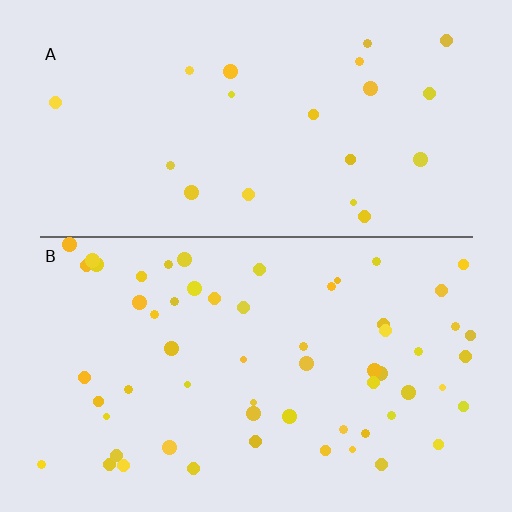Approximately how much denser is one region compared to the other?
Approximately 2.8× — region B over region A.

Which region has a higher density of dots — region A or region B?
B (the bottom).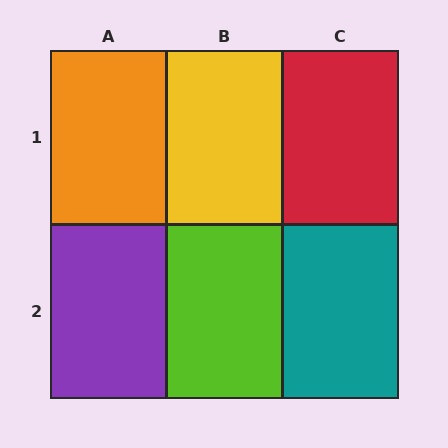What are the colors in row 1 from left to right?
Orange, yellow, red.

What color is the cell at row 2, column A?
Purple.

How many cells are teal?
1 cell is teal.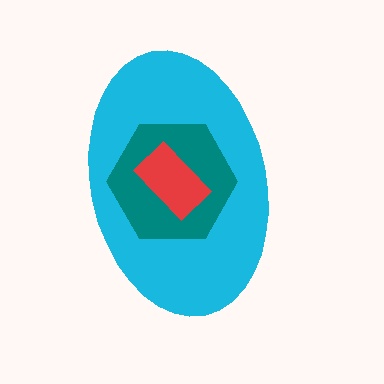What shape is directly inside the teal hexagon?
The red rectangle.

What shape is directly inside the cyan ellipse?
The teal hexagon.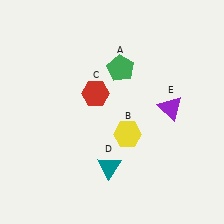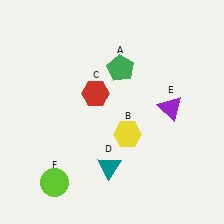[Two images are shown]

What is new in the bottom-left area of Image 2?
A lime circle (F) was added in the bottom-left area of Image 2.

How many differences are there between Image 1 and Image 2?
There is 1 difference between the two images.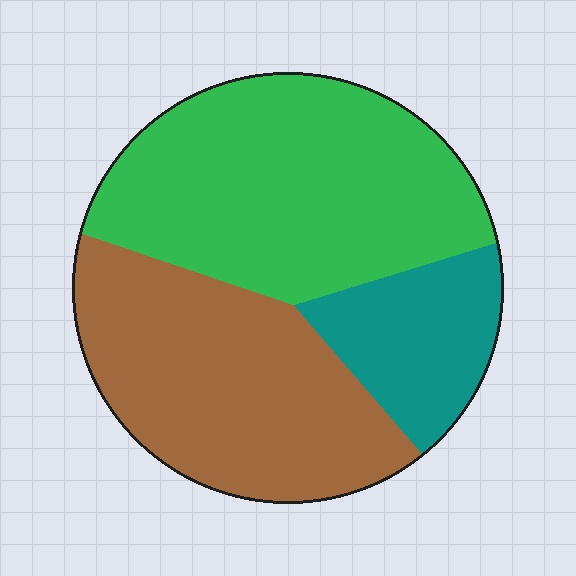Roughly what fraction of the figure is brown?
Brown covers around 40% of the figure.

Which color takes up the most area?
Green, at roughly 45%.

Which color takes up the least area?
Teal, at roughly 15%.